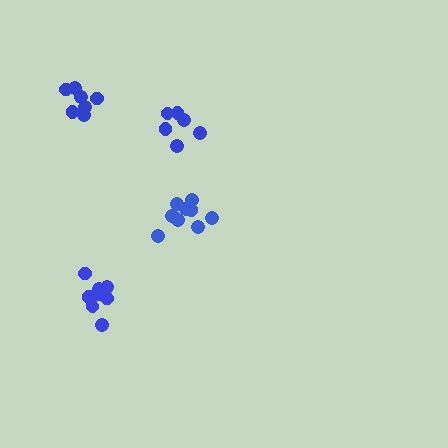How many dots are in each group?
Group 1: 6 dots, Group 2: 10 dots, Group 3: 10 dots, Group 4: 7 dots (33 total).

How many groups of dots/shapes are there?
There are 4 groups.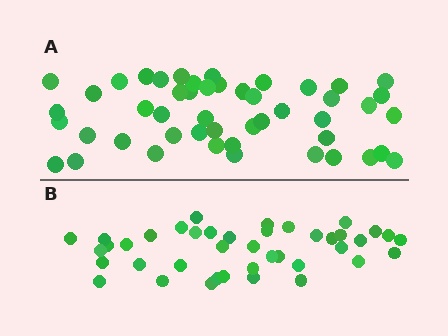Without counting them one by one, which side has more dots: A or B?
Region A (the top region) has more dots.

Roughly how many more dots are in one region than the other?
Region A has roughly 8 or so more dots than region B.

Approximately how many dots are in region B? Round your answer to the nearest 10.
About 40 dots. (The exact count is 41, which rounds to 40.)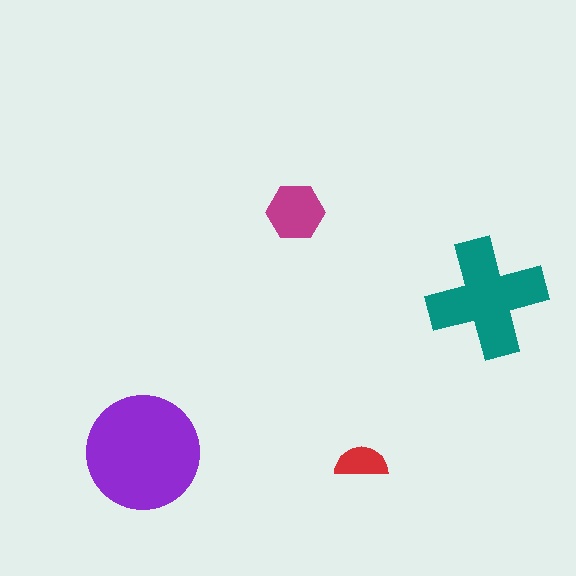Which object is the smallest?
The red semicircle.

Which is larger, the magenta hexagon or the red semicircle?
The magenta hexagon.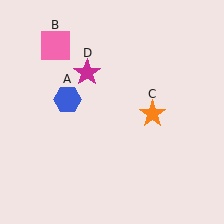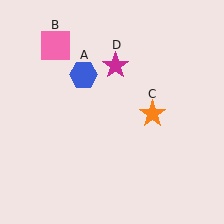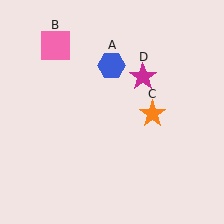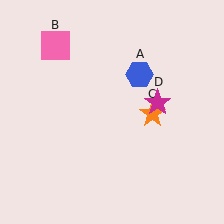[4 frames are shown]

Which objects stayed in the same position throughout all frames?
Pink square (object B) and orange star (object C) remained stationary.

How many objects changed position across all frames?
2 objects changed position: blue hexagon (object A), magenta star (object D).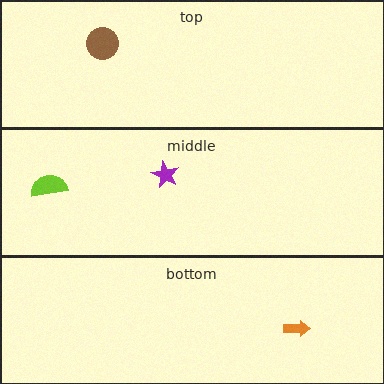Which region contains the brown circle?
The top region.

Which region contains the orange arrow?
The bottom region.